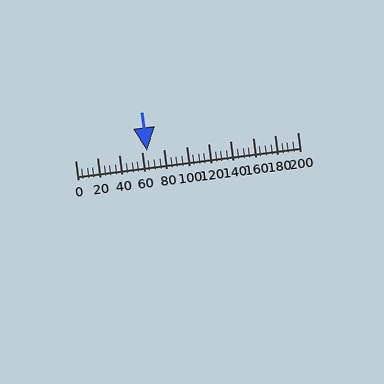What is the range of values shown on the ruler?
The ruler shows values from 0 to 200.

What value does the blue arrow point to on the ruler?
The blue arrow points to approximately 65.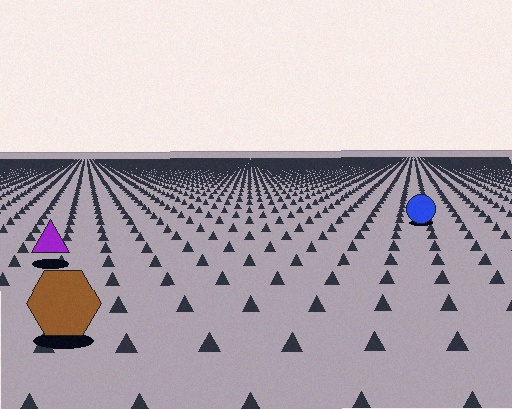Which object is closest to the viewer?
The brown hexagon is closest. The texture marks near it are larger and more spread out.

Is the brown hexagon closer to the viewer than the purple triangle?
Yes. The brown hexagon is closer — you can tell from the texture gradient: the ground texture is coarser near it.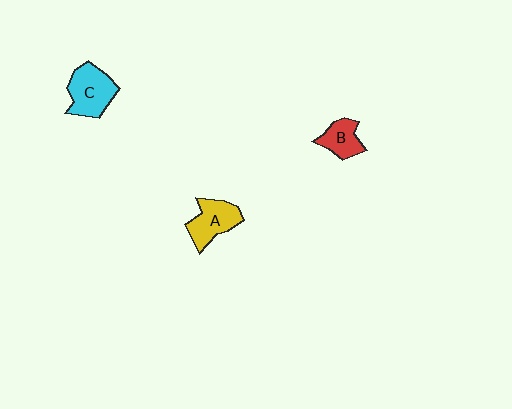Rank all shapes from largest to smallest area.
From largest to smallest: C (cyan), A (yellow), B (red).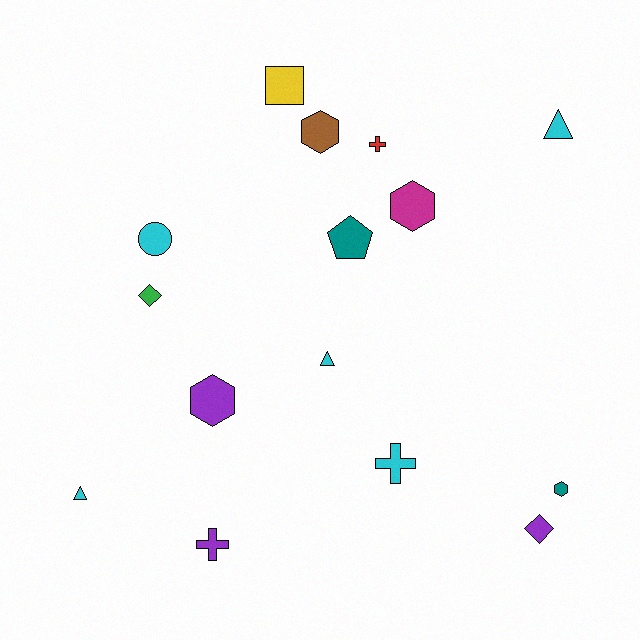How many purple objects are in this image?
There are 3 purple objects.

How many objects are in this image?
There are 15 objects.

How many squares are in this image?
There is 1 square.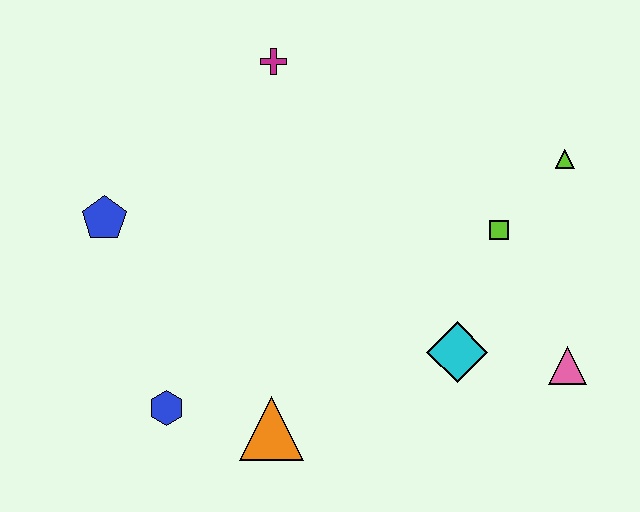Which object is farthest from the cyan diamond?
The blue pentagon is farthest from the cyan diamond.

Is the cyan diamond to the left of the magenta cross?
No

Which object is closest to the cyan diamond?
The pink triangle is closest to the cyan diamond.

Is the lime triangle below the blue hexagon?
No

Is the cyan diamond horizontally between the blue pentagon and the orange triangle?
No